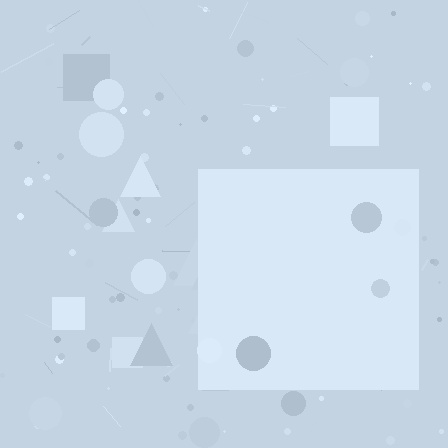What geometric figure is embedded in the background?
A square is embedded in the background.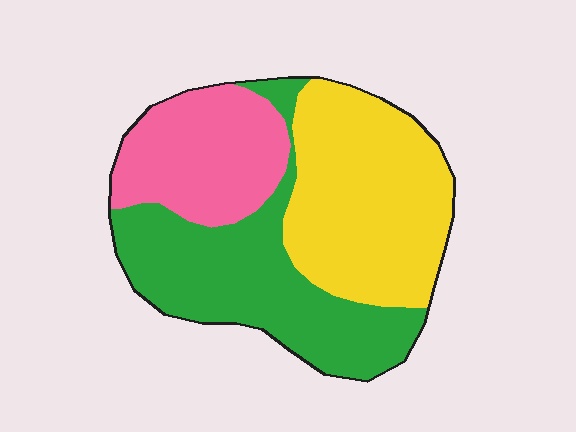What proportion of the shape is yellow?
Yellow takes up about three eighths (3/8) of the shape.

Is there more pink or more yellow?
Yellow.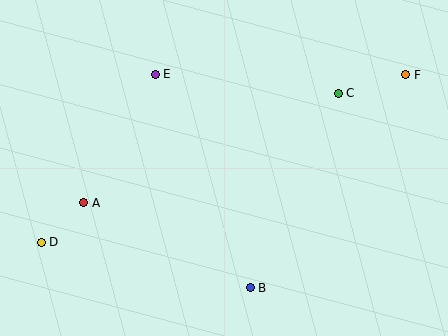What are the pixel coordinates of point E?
Point E is at (155, 74).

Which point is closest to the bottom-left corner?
Point D is closest to the bottom-left corner.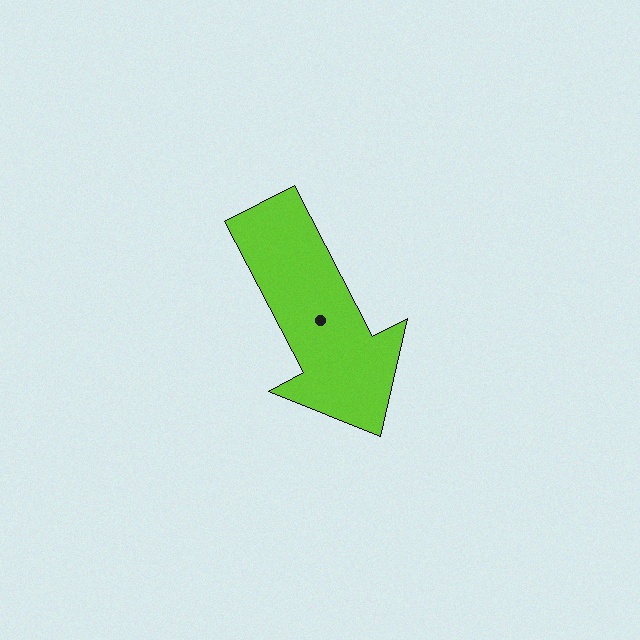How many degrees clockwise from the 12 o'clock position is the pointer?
Approximately 153 degrees.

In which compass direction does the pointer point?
Southeast.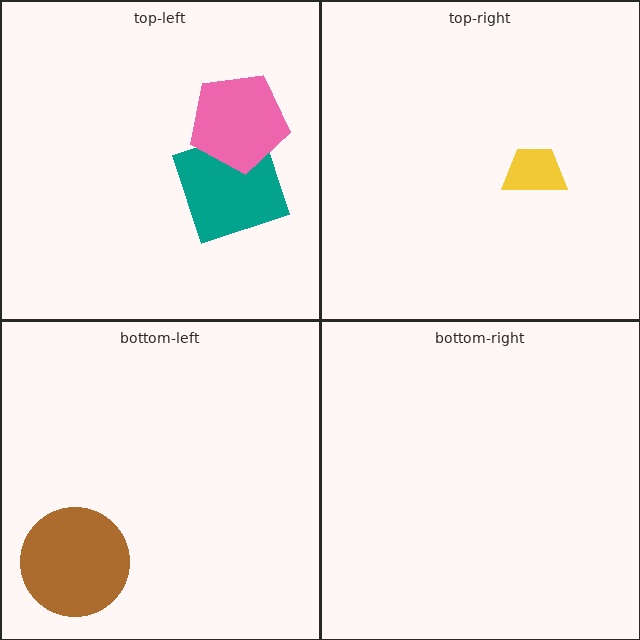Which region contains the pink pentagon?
The top-left region.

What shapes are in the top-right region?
The yellow trapezoid.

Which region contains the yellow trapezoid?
The top-right region.